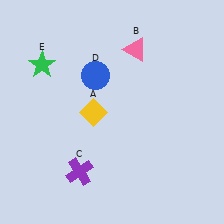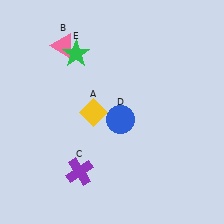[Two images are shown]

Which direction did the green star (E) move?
The green star (E) moved right.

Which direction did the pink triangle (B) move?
The pink triangle (B) moved left.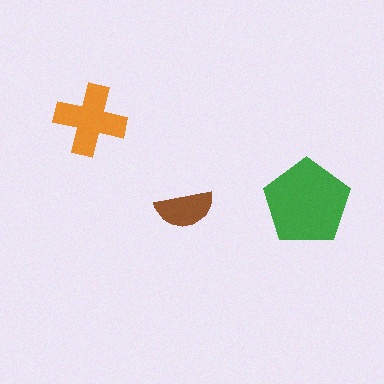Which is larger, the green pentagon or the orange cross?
The green pentagon.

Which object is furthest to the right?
The green pentagon is rightmost.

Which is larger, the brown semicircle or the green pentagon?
The green pentagon.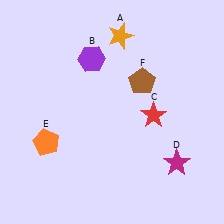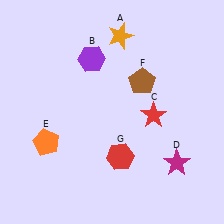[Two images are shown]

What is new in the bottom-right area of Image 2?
A red hexagon (G) was added in the bottom-right area of Image 2.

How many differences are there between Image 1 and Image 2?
There is 1 difference between the two images.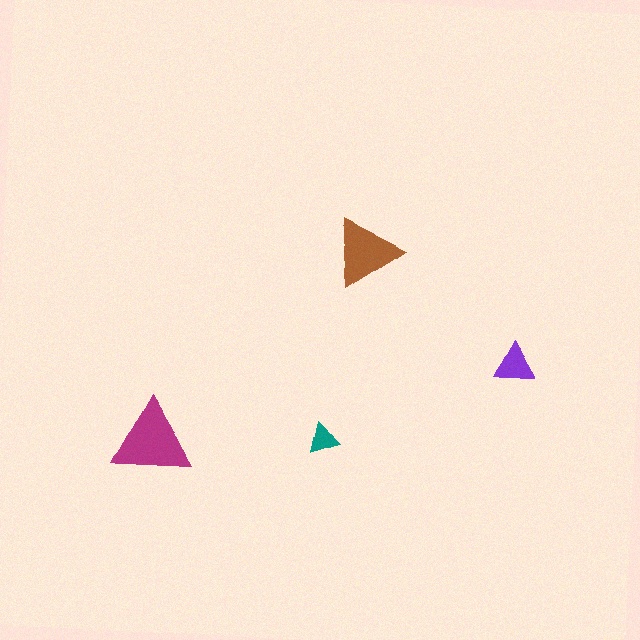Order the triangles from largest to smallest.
the magenta one, the brown one, the purple one, the teal one.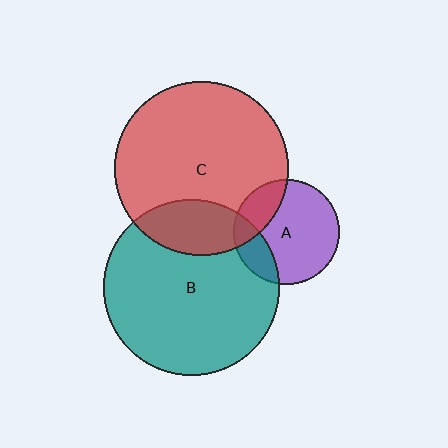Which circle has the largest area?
Circle B (teal).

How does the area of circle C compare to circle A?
Approximately 2.7 times.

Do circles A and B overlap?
Yes.